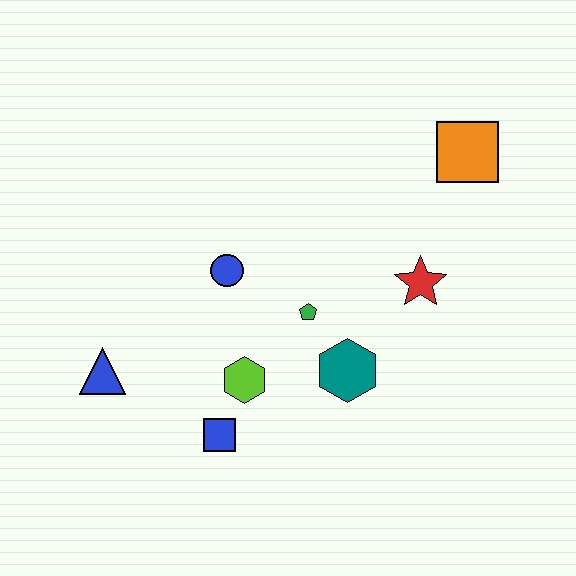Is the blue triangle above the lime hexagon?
Yes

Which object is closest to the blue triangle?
The blue square is closest to the blue triangle.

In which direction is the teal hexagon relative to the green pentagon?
The teal hexagon is below the green pentagon.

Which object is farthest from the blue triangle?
The orange square is farthest from the blue triangle.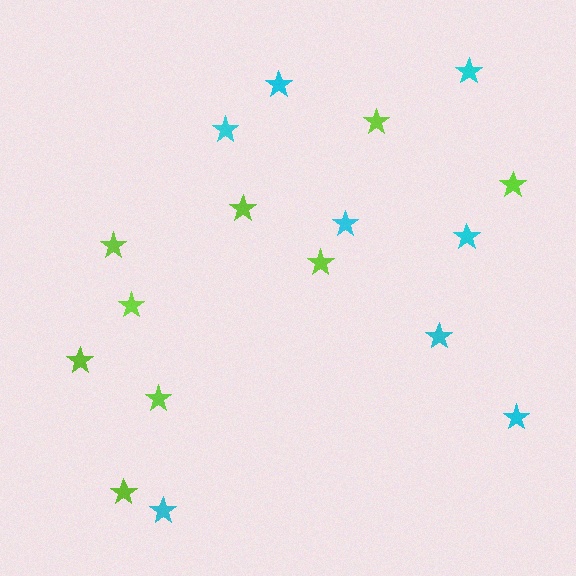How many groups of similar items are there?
There are 2 groups: one group of cyan stars (8) and one group of lime stars (9).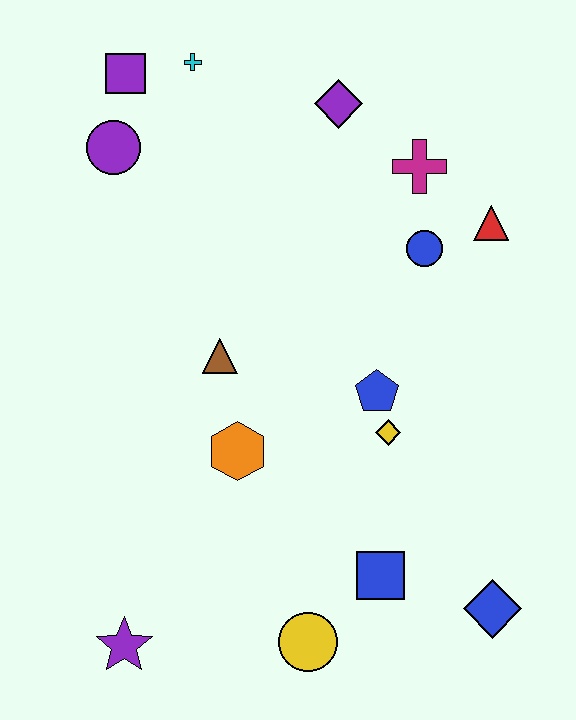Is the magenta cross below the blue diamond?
No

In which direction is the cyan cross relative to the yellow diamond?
The cyan cross is above the yellow diamond.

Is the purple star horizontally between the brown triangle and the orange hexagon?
No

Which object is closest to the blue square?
The yellow circle is closest to the blue square.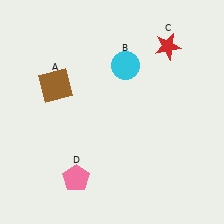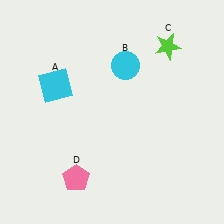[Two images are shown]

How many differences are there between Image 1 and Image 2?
There are 2 differences between the two images.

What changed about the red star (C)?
In Image 1, C is red. In Image 2, it changed to lime.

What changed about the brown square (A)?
In Image 1, A is brown. In Image 2, it changed to cyan.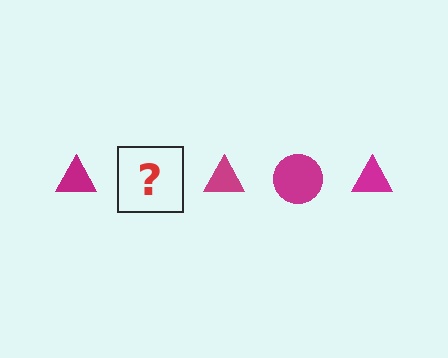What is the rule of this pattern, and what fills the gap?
The rule is that the pattern cycles through triangle, circle shapes in magenta. The gap should be filled with a magenta circle.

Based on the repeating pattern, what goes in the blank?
The blank should be a magenta circle.